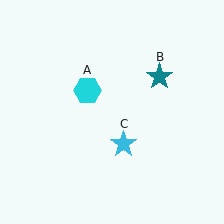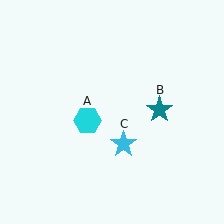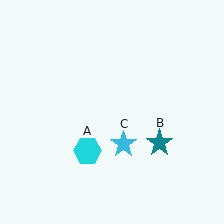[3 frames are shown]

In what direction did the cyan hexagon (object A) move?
The cyan hexagon (object A) moved down.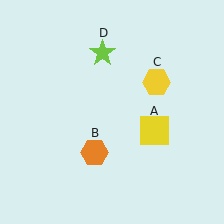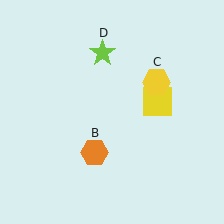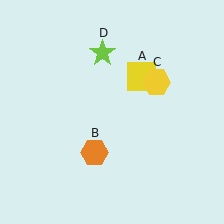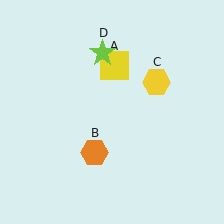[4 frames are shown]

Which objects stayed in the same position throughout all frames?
Orange hexagon (object B) and yellow hexagon (object C) and lime star (object D) remained stationary.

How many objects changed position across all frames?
1 object changed position: yellow square (object A).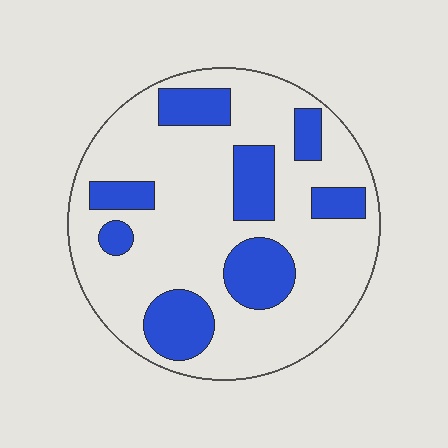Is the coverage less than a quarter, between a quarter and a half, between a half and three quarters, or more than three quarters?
Between a quarter and a half.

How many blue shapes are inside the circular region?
8.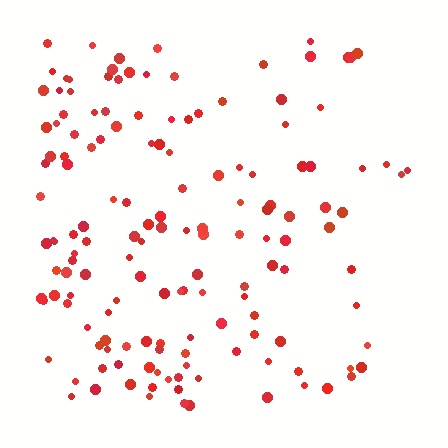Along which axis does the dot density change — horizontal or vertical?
Horizontal.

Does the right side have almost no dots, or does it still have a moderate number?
Still a moderate number, just noticeably fewer than the left.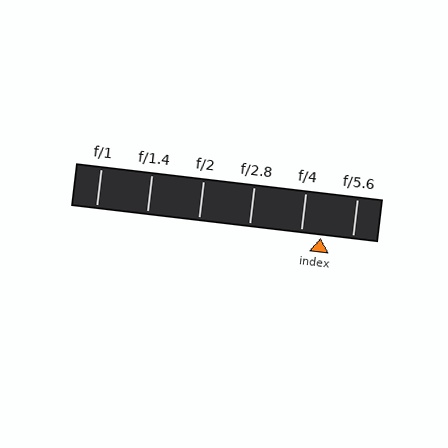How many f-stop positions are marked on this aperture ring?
There are 6 f-stop positions marked.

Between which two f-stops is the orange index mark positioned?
The index mark is between f/4 and f/5.6.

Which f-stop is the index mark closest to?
The index mark is closest to f/4.